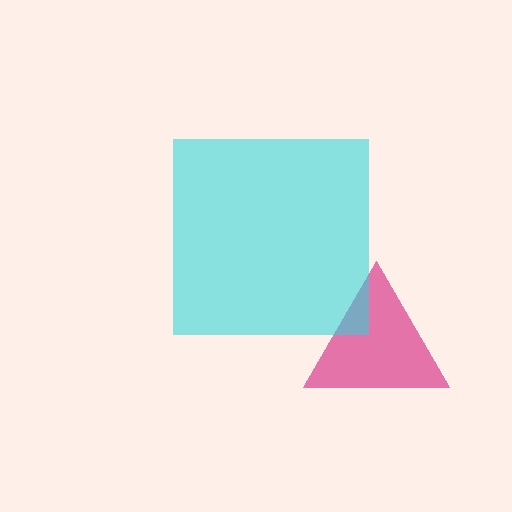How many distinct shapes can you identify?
There are 2 distinct shapes: a magenta triangle, a cyan square.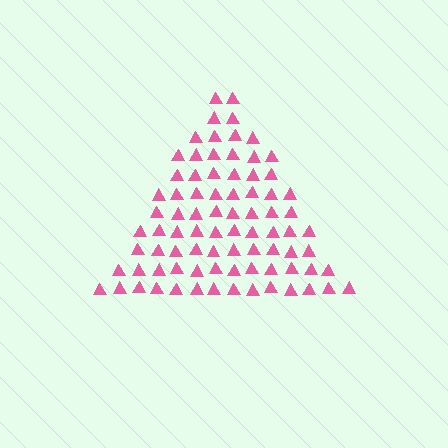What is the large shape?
The large shape is a triangle.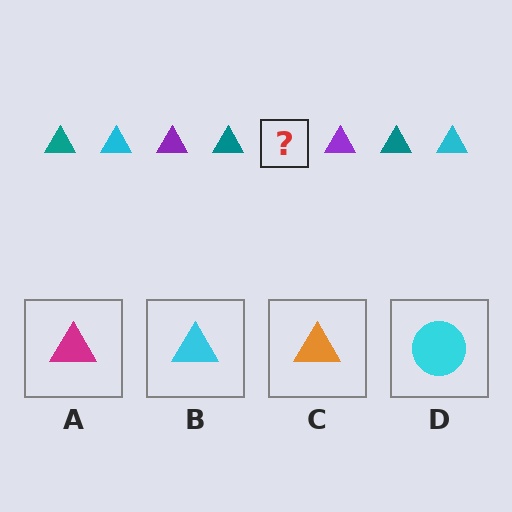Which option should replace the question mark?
Option B.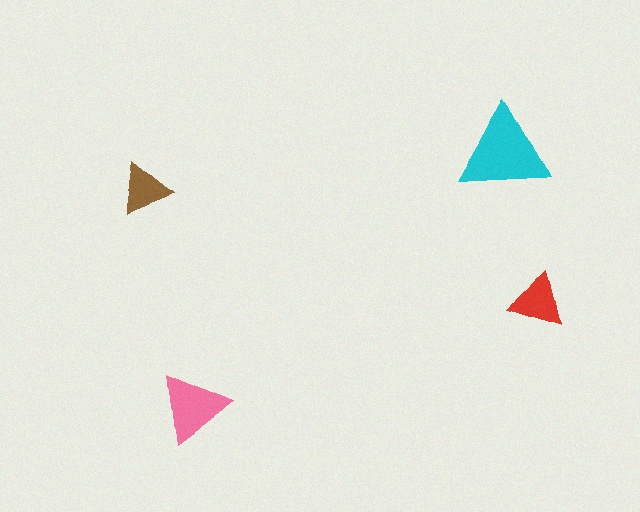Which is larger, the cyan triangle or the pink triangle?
The cyan one.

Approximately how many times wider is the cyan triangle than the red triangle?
About 1.5 times wider.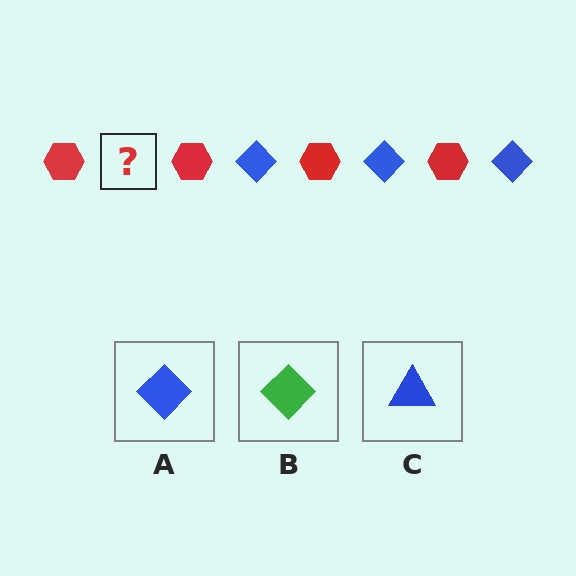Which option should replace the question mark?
Option A.